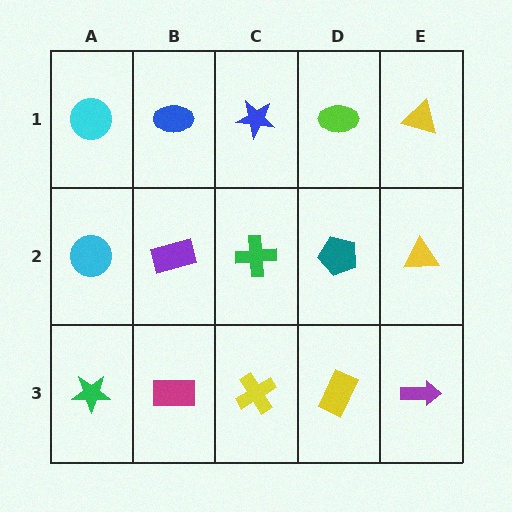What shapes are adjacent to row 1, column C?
A green cross (row 2, column C), a blue ellipse (row 1, column B), a lime ellipse (row 1, column D).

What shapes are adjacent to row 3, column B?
A purple rectangle (row 2, column B), a green star (row 3, column A), a yellow cross (row 3, column C).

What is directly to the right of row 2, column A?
A purple rectangle.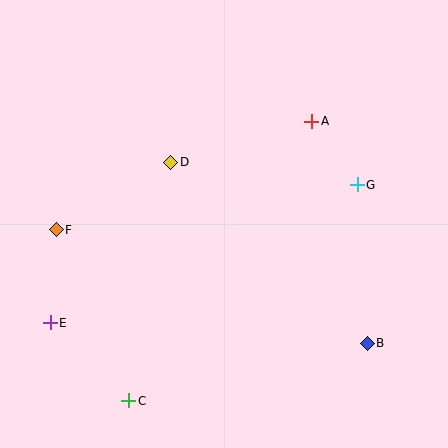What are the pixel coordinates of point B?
Point B is at (367, 343).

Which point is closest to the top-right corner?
Point A is closest to the top-right corner.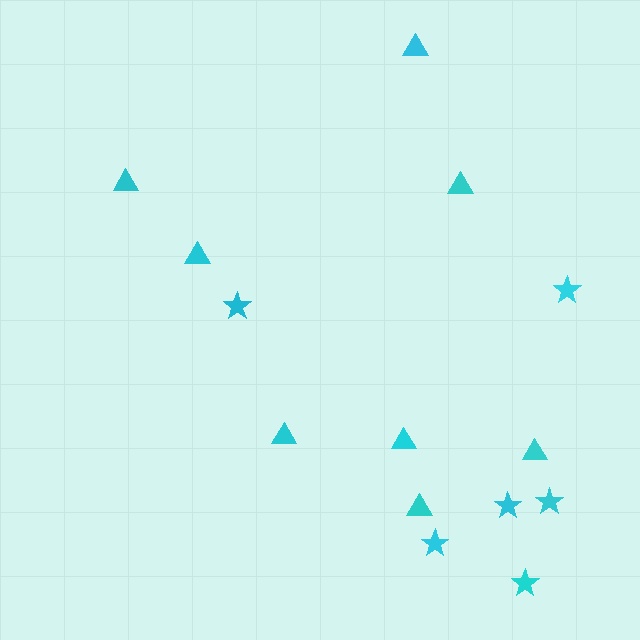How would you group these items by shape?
There are 2 groups: one group of triangles (8) and one group of stars (6).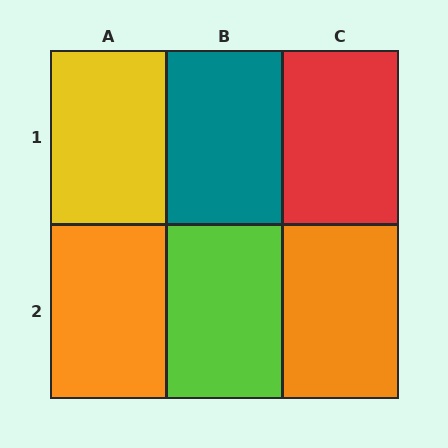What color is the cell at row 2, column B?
Lime.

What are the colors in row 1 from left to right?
Yellow, teal, red.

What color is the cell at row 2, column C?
Orange.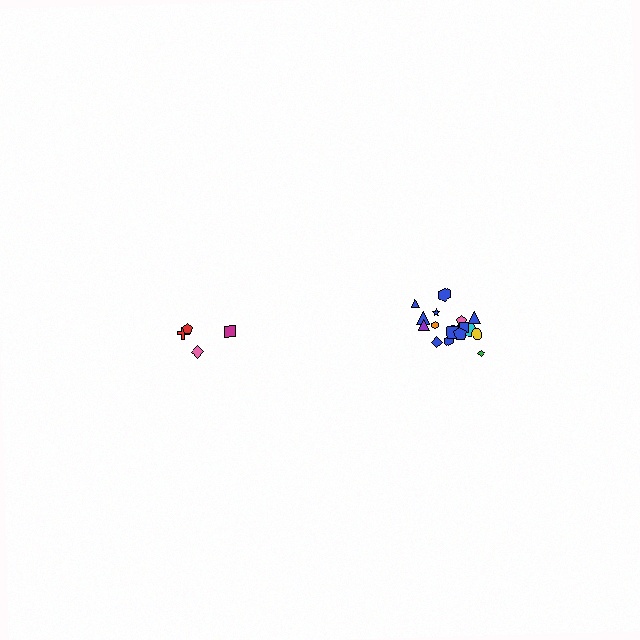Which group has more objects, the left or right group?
The right group.